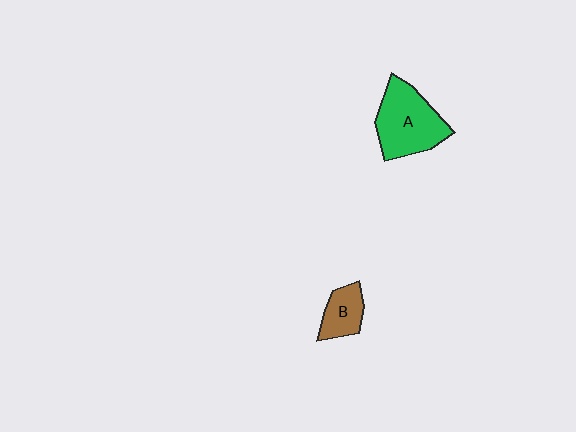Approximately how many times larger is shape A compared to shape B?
Approximately 2.1 times.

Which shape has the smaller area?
Shape B (brown).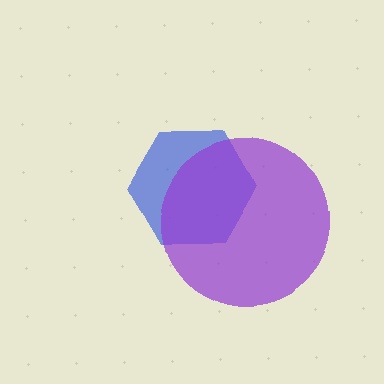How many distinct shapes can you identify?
There are 2 distinct shapes: a blue hexagon, a purple circle.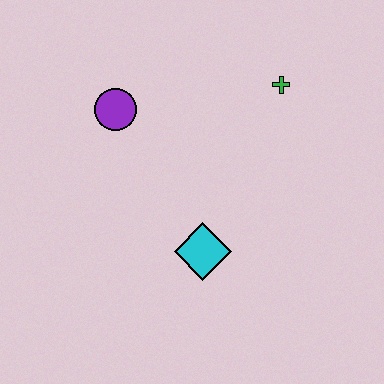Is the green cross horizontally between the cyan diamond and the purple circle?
No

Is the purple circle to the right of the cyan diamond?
No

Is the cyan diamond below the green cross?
Yes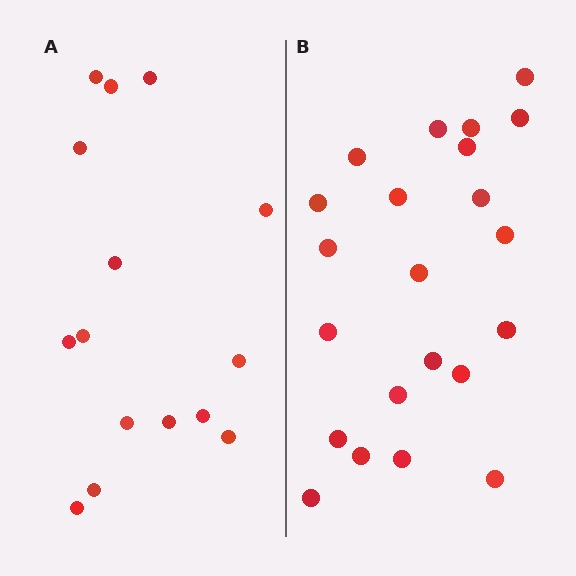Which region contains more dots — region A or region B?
Region B (the right region) has more dots.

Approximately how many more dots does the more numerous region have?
Region B has roughly 8 or so more dots than region A.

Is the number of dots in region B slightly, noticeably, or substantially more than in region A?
Region B has substantially more. The ratio is roughly 1.5 to 1.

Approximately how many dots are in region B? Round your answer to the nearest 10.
About 20 dots. (The exact count is 22, which rounds to 20.)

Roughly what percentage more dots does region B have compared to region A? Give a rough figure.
About 45% more.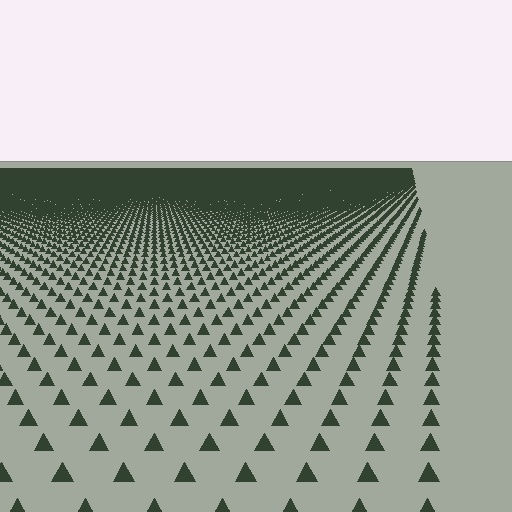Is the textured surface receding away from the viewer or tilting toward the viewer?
The surface is receding away from the viewer. Texture elements get smaller and denser toward the top.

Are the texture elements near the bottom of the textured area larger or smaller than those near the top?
Larger. Near the bottom, elements are closer to the viewer and appear at a bigger on-screen size.